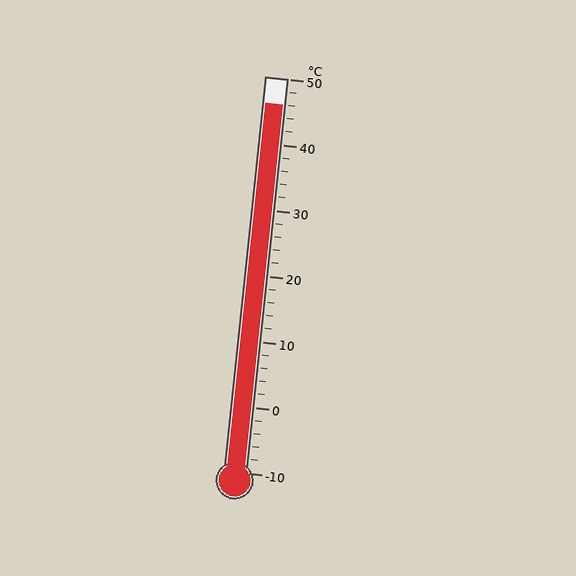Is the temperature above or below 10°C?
The temperature is above 10°C.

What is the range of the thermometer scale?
The thermometer scale ranges from -10°C to 50°C.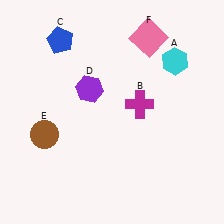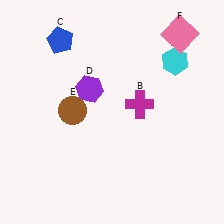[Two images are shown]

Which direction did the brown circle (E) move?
The brown circle (E) moved right.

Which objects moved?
The objects that moved are: the brown circle (E), the pink square (F).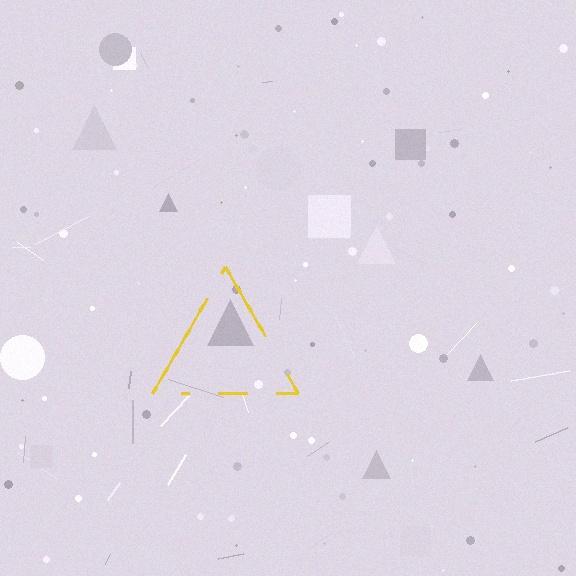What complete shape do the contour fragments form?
The contour fragments form a triangle.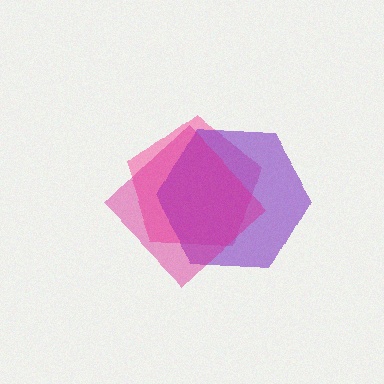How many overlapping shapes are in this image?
There are 3 overlapping shapes in the image.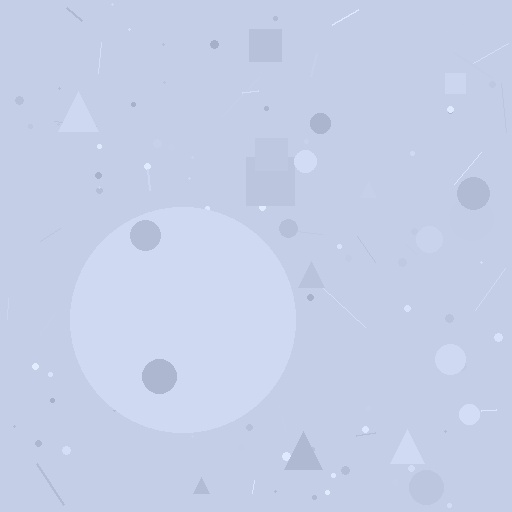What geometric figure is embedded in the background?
A circle is embedded in the background.